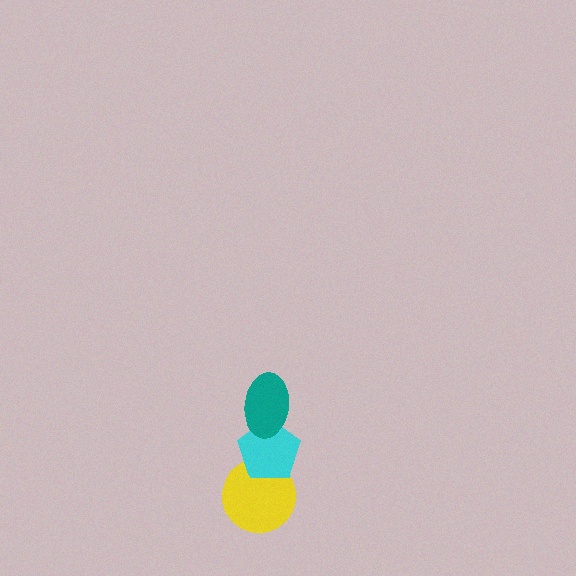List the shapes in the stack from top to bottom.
From top to bottom: the teal ellipse, the cyan pentagon, the yellow circle.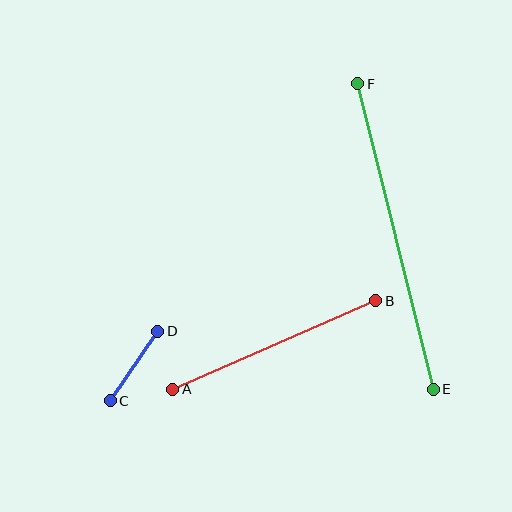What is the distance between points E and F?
The distance is approximately 315 pixels.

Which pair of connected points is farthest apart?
Points E and F are farthest apart.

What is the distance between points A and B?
The distance is approximately 221 pixels.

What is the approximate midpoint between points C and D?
The midpoint is at approximately (134, 366) pixels.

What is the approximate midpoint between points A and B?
The midpoint is at approximately (274, 345) pixels.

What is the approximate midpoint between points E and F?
The midpoint is at approximately (396, 236) pixels.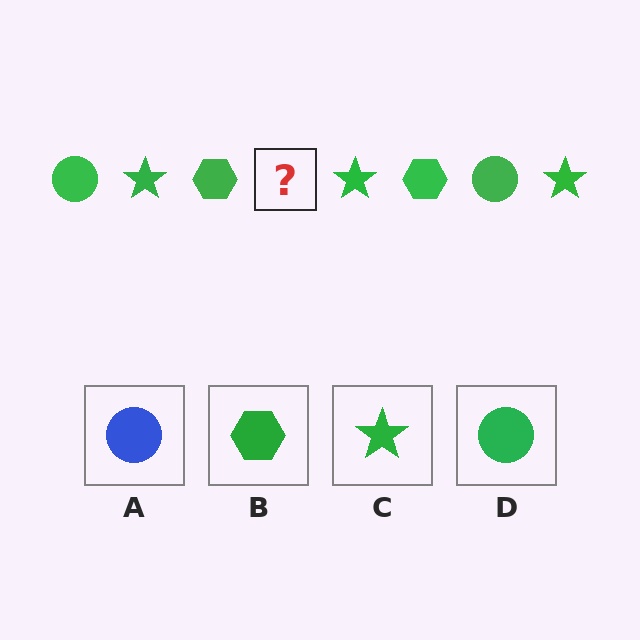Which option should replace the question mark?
Option D.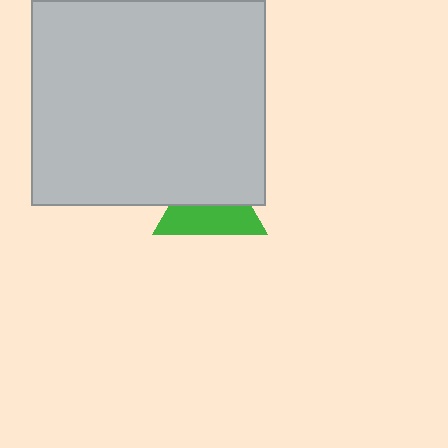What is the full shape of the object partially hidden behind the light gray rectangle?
The partially hidden object is a green triangle.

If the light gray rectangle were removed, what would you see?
You would see the complete green triangle.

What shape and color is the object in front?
The object in front is a light gray rectangle.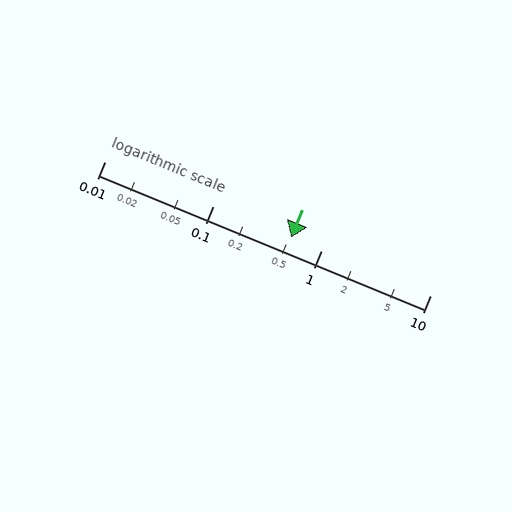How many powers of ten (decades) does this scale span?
The scale spans 3 decades, from 0.01 to 10.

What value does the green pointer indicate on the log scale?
The pointer indicates approximately 0.52.